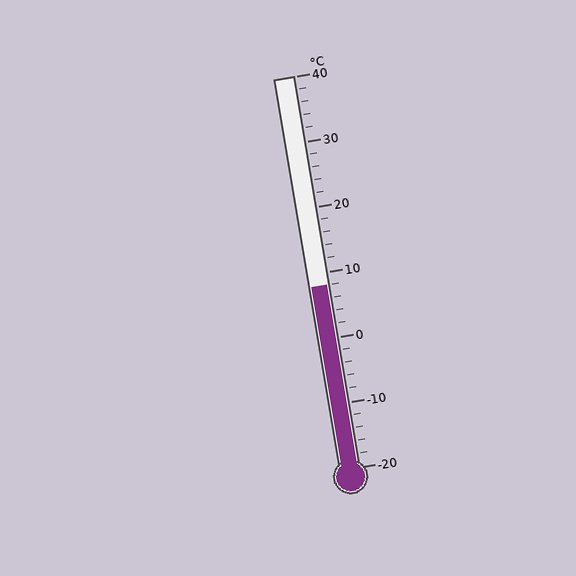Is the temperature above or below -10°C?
The temperature is above -10°C.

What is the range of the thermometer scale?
The thermometer scale ranges from -20°C to 40°C.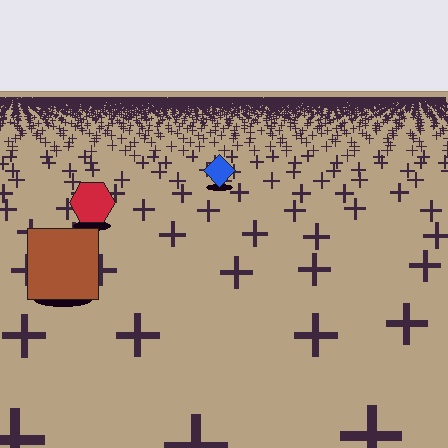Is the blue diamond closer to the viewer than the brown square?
No. The brown square is closer — you can tell from the texture gradient: the ground texture is coarser near it.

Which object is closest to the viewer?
The brown square is closest. The texture marks near it are larger and more spread out.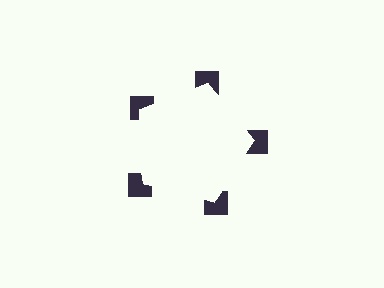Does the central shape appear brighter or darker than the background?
It typically appears slightly brighter than the background, even though no actual brightness change is drawn.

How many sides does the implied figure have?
5 sides.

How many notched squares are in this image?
There are 5 — one at each vertex of the illusory pentagon.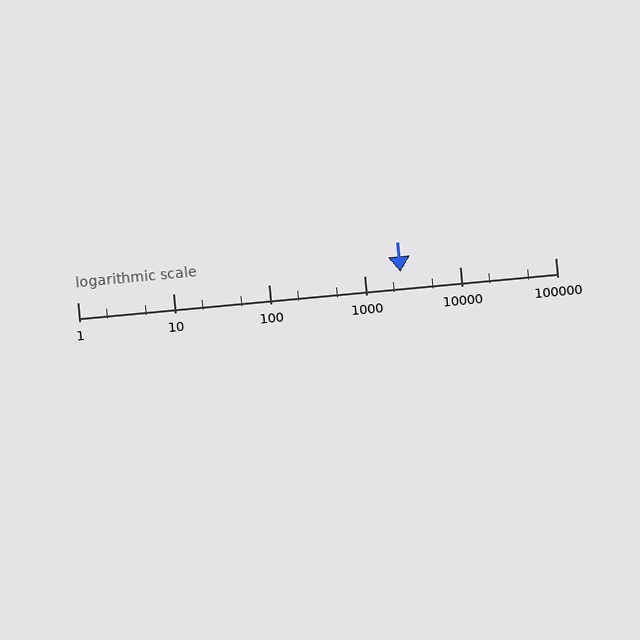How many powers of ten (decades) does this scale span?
The scale spans 5 decades, from 1 to 100000.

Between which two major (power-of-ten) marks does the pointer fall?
The pointer is between 1000 and 10000.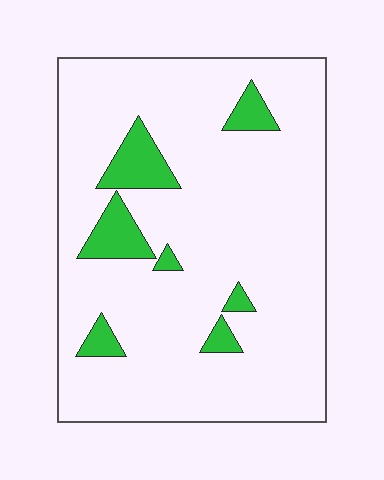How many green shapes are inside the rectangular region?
7.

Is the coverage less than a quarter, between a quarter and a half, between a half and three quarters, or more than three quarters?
Less than a quarter.